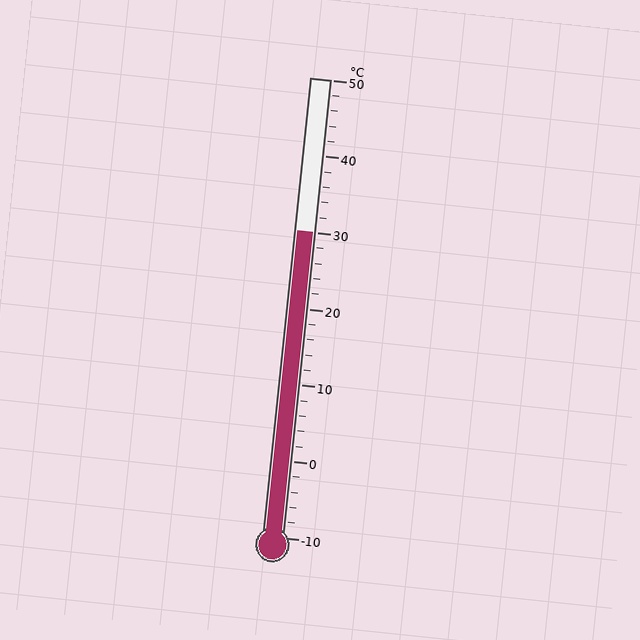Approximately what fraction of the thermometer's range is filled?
The thermometer is filled to approximately 65% of its range.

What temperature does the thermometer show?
The thermometer shows approximately 30°C.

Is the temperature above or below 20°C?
The temperature is above 20°C.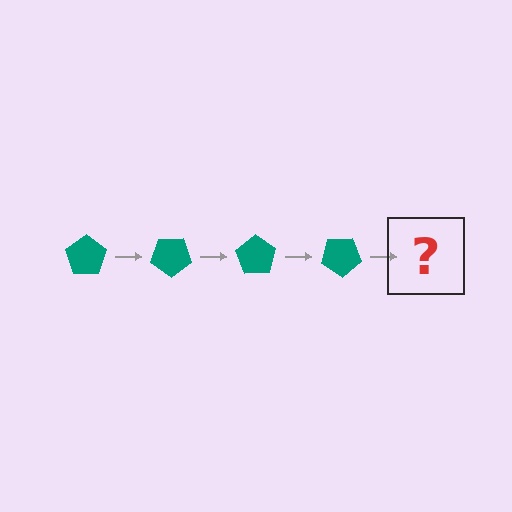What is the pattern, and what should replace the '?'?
The pattern is that the pentagon rotates 35 degrees each step. The '?' should be a teal pentagon rotated 140 degrees.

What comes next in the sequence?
The next element should be a teal pentagon rotated 140 degrees.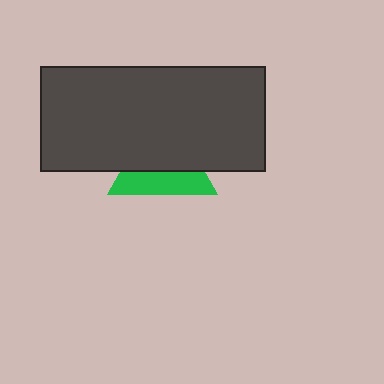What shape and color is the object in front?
The object in front is a dark gray rectangle.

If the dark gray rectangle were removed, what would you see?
You would see the complete green triangle.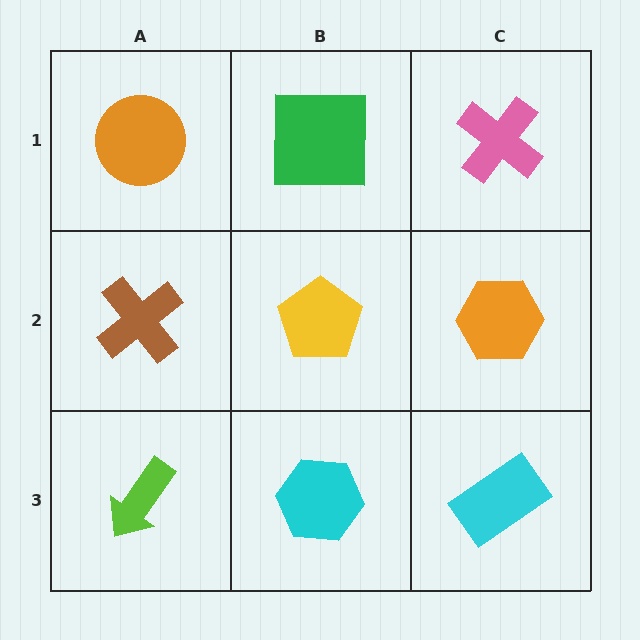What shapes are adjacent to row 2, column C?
A pink cross (row 1, column C), a cyan rectangle (row 3, column C), a yellow pentagon (row 2, column B).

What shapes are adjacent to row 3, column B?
A yellow pentagon (row 2, column B), a lime arrow (row 3, column A), a cyan rectangle (row 3, column C).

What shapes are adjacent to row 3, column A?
A brown cross (row 2, column A), a cyan hexagon (row 3, column B).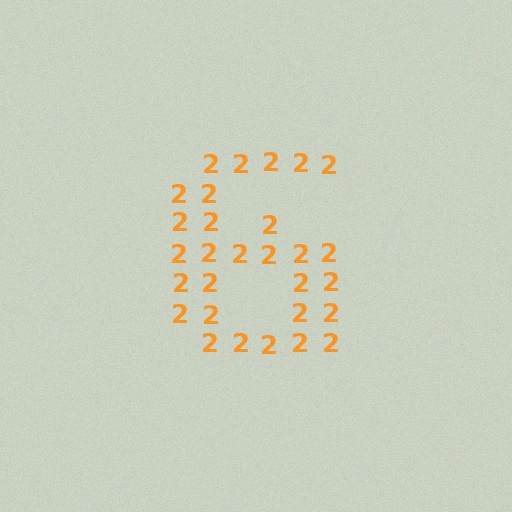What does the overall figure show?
The overall figure shows the digit 6.